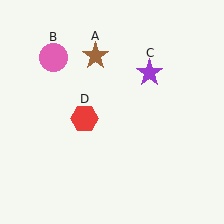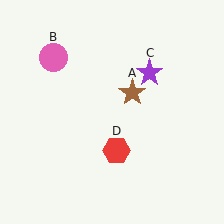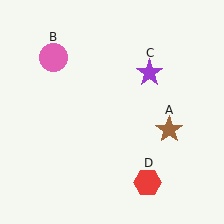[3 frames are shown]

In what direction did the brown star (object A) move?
The brown star (object A) moved down and to the right.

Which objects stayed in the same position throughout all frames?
Pink circle (object B) and purple star (object C) remained stationary.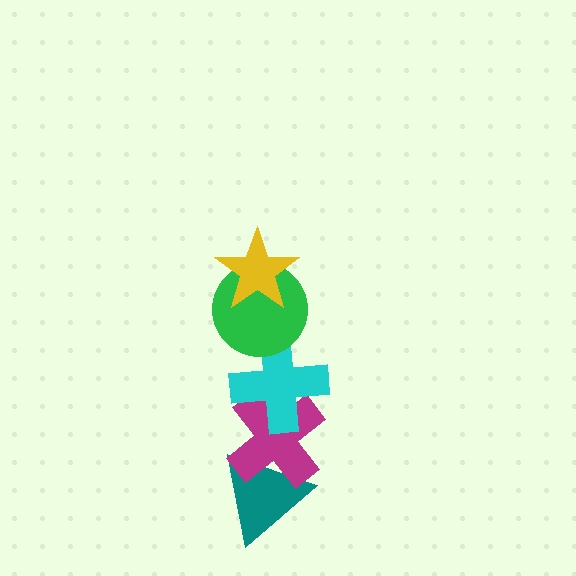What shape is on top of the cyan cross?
The green circle is on top of the cyan cross.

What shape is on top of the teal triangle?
The magenta cross is on top of the teal triangle.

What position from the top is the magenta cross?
The magenta cross is 4th from the top.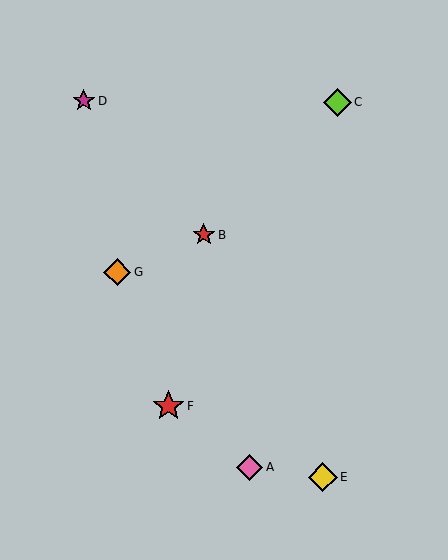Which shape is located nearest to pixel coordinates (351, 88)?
The lime diamond (labeled C) at (337, 102) is nearest to that location.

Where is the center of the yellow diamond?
The center of the yellow diamond is at (323, 477).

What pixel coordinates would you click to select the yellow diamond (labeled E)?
Click at (323, 477) to select the yellow diamond E.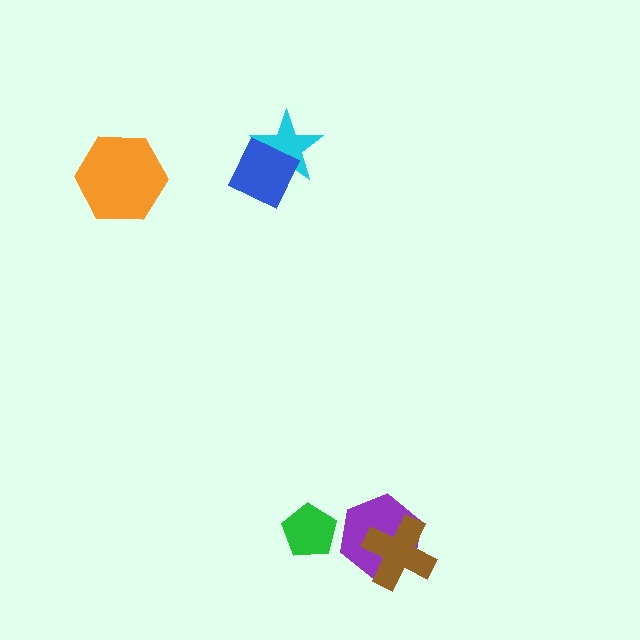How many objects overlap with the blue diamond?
1 object overlaps with the blue diamond.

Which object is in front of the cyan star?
The blue diamond is in front of the cyan star.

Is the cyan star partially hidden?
Yes, it is partially covered by another shape.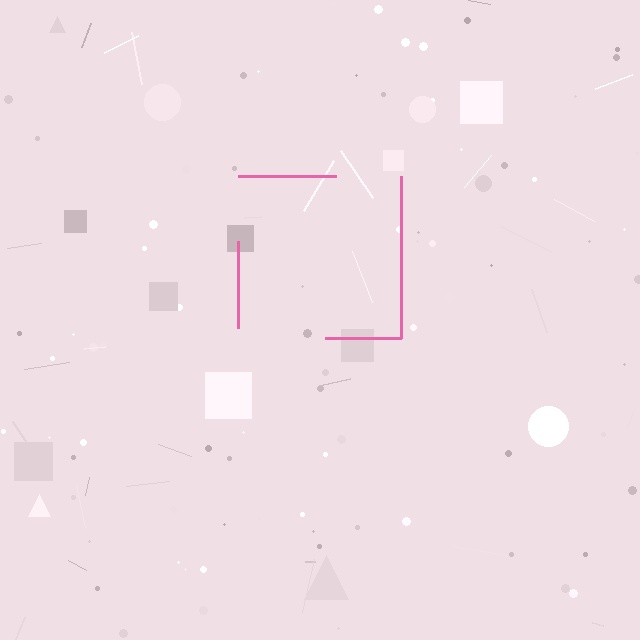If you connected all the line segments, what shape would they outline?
They would outline a square.